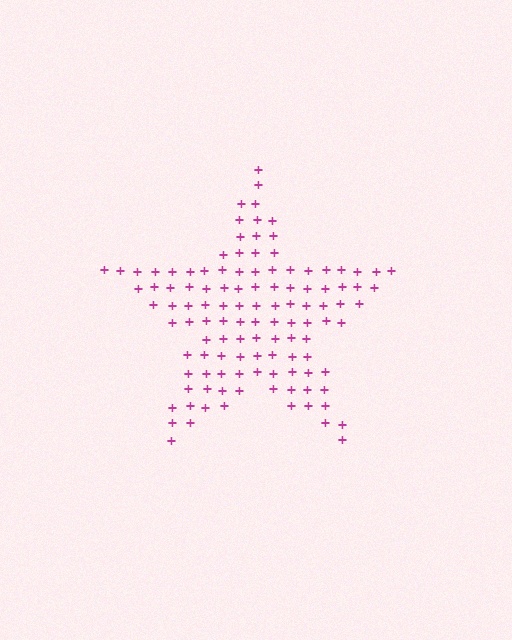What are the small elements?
The small elements are plus signs.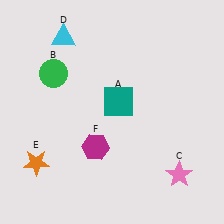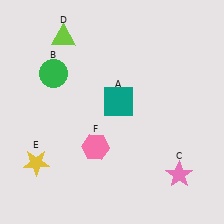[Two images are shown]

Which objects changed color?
D changed from cyan to lime. E changed from orange to yellow. F changed from magenta to pink.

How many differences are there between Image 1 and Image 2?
There are 3 differences between the two images.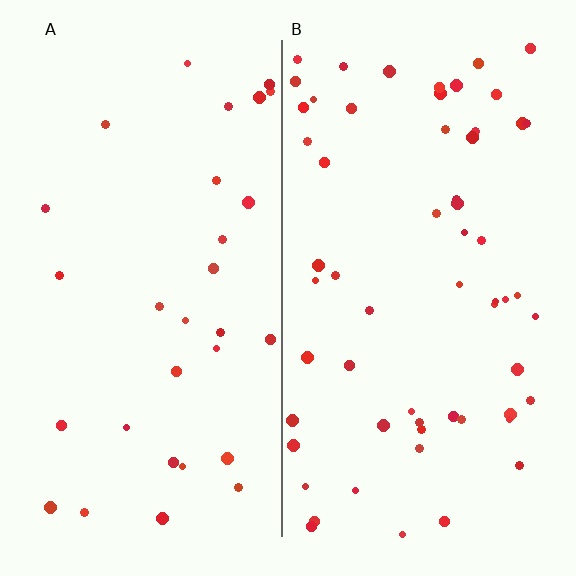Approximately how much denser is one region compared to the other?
Approximately 2.0× — region B over region A.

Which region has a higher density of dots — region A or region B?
B (the right).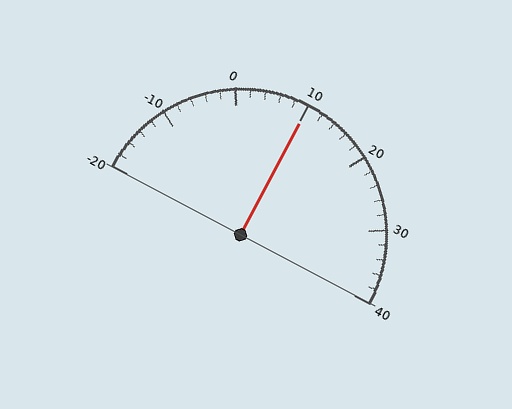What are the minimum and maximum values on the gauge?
The gauge ranges from -20 to 40.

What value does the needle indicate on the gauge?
The needle indicates approximately 10.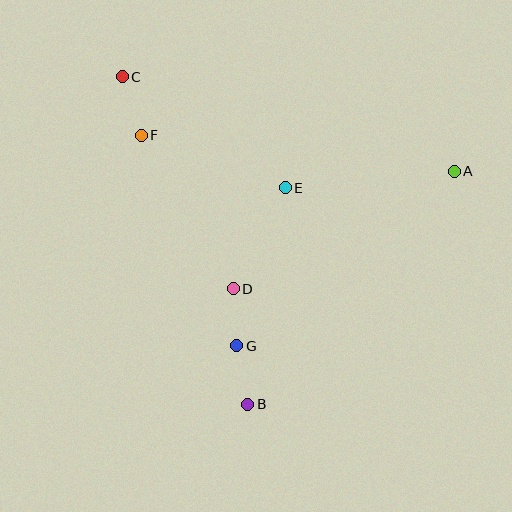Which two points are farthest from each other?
Points B and C are farthest from each other.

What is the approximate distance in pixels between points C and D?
The distance between C and D is approximately 239 pixels.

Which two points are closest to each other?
Points D and G are closest to each other.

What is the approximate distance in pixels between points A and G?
The distance between A and G is approximately 279 pixels.